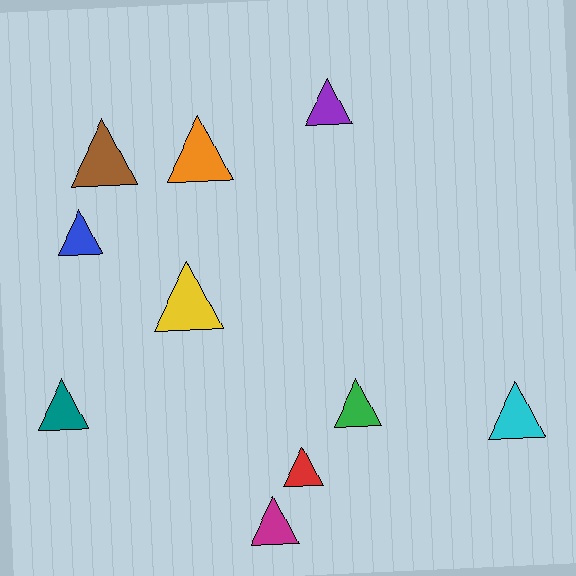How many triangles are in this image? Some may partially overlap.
There are 10 triangles.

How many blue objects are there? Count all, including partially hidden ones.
There is 1 blue object.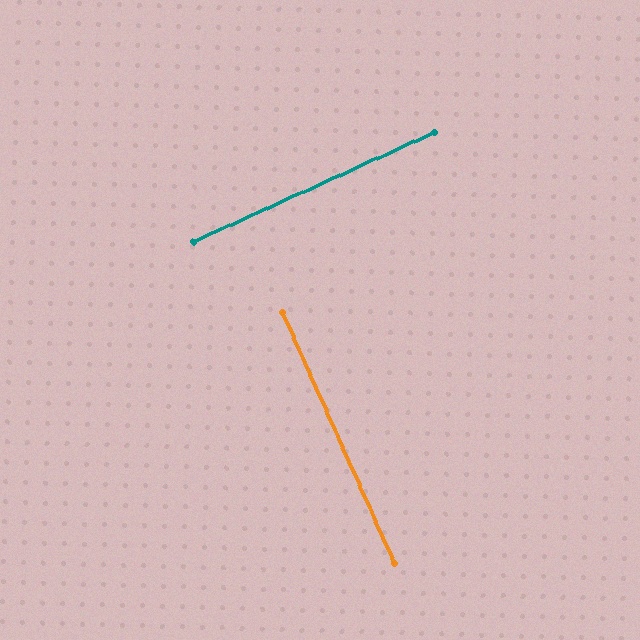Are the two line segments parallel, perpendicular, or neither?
Perpendicular — they meet at approximately 90°.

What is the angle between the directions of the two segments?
Approximately 90 degrees.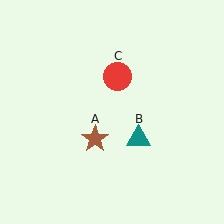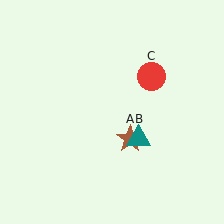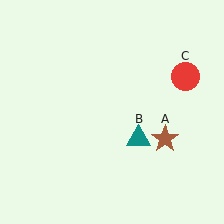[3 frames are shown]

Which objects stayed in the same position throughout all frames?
Teal triangle (object B) remained stationary.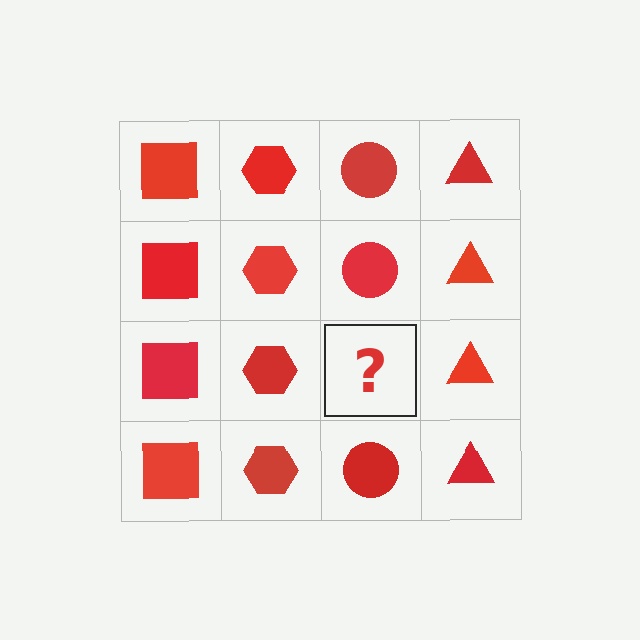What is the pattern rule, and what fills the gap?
The rule is that each column has a consistent shape. The gap should be filled with a red circle.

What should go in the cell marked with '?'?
The missing cell should contain a red circle.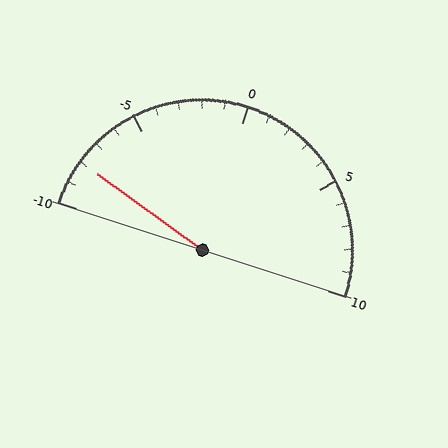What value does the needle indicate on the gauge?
The needle indicates approximately -8.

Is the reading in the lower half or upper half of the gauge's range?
The reading is in the lower half of the range (-10 to 10).